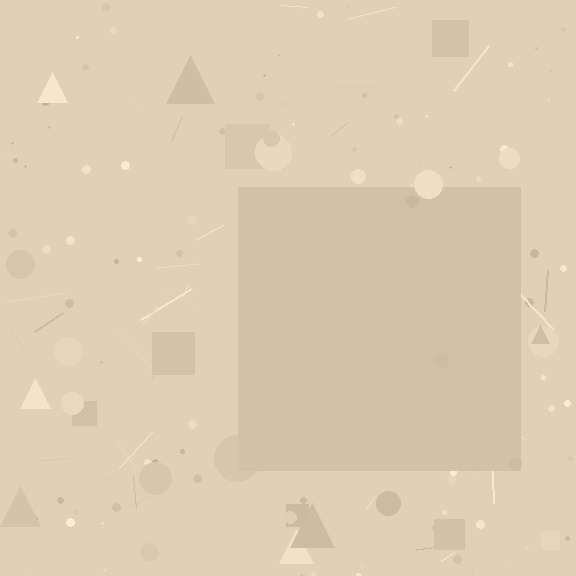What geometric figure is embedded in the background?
A square is embedded in the background.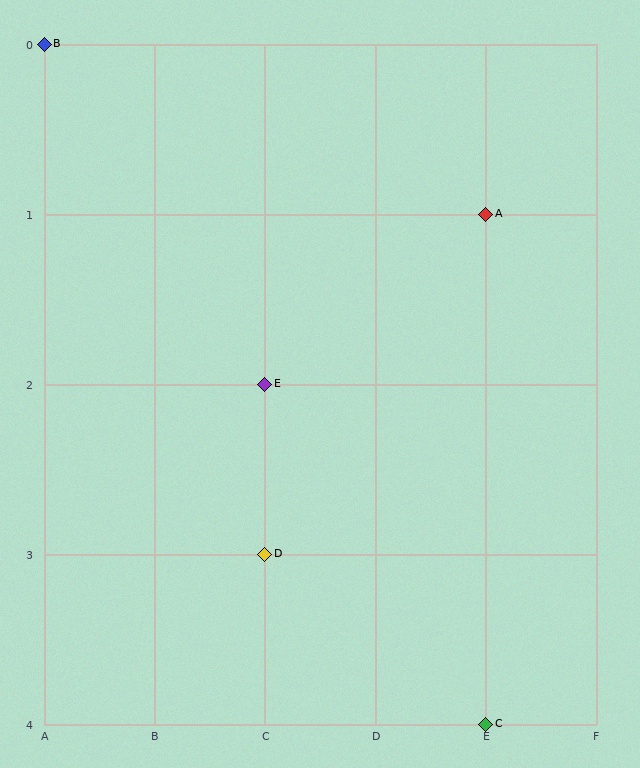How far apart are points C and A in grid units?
Points C and A are 3 rows apart.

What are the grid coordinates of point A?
Point A is at grid coordinates (E, 1).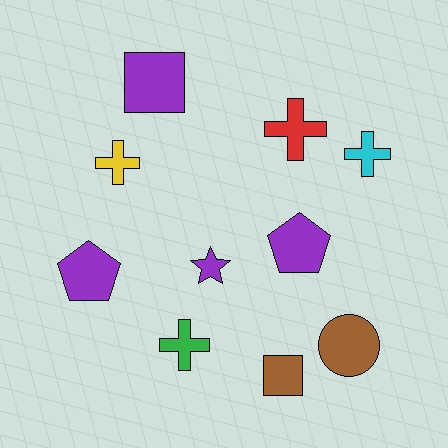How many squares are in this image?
There are 2 squares.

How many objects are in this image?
There are 10 objects.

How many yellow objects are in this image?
There is 1 yellow object.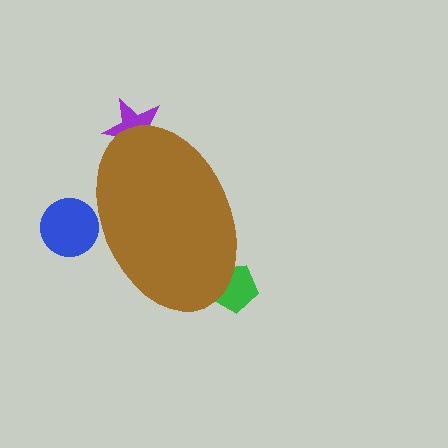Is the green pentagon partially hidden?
Yes, the green pentagon is partially hidden behind the brown ellipse.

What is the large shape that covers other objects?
A brown ellipse.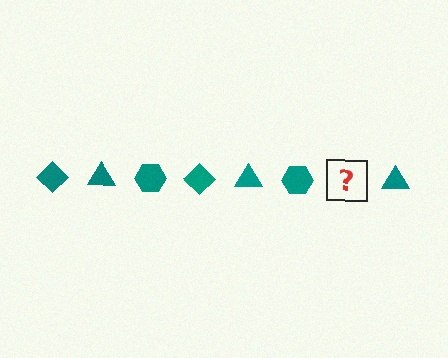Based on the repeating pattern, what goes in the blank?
The blank should be a teal diamond.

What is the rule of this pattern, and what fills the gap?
The rule is that the pattern cycles through diamond, triangle, hexagon shapes in teal. The gap should be filled with a teal diamond.